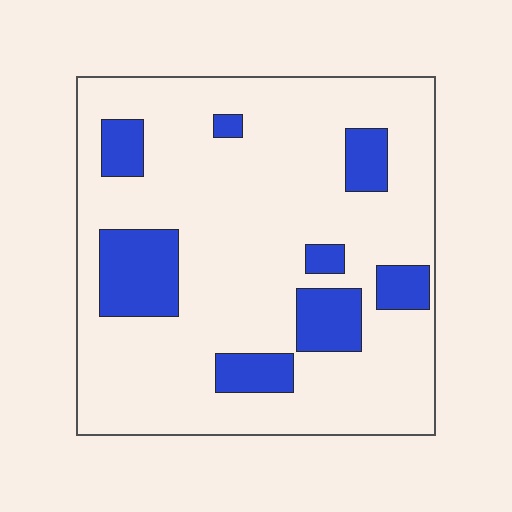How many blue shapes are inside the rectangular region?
8.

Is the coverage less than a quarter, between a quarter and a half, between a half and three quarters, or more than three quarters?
Less than a quarter.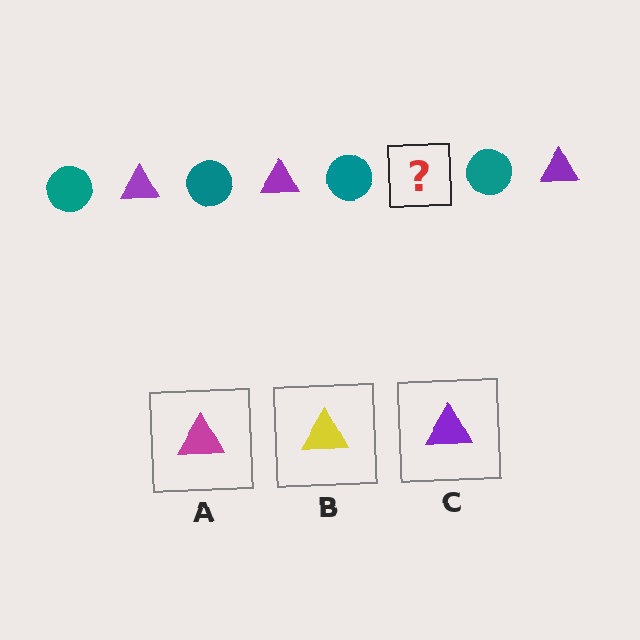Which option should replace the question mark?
Option C.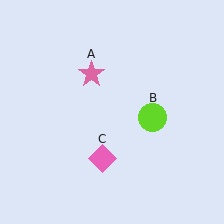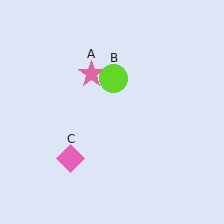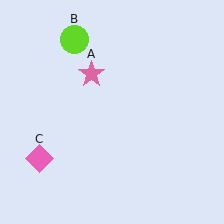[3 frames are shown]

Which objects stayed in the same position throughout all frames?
Pink star (object A) remained stationary.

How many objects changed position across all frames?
2 objects changed position: lime circle (object B), pink diamond (object C).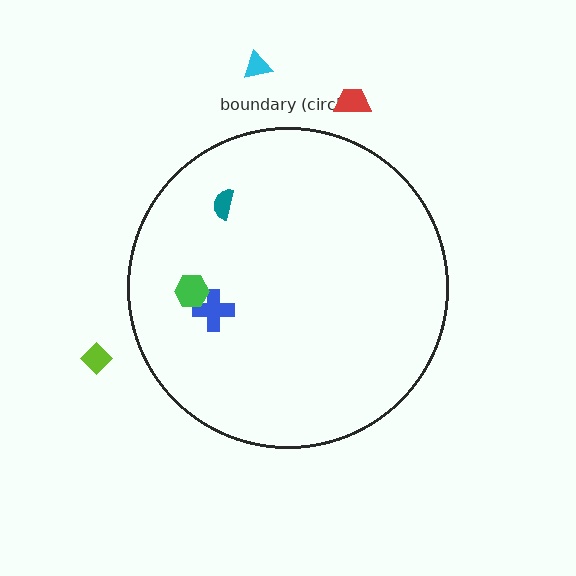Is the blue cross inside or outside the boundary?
Inside.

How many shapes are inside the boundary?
3 inside, 3 outside.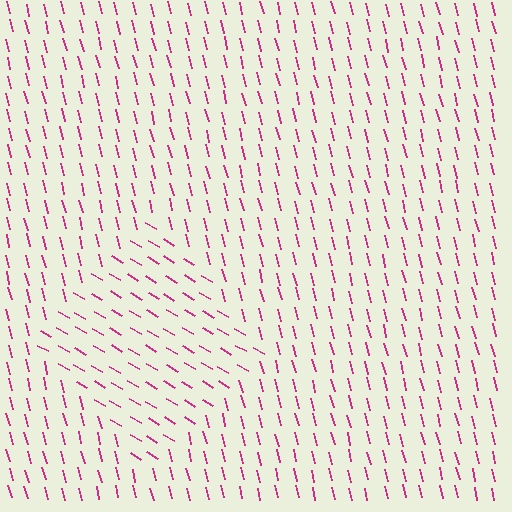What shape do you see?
I see a diamond.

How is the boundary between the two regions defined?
The boundary is defined purely by a change in line orientation (approximately 45 degrees difference). All lines are the same color and thickness.